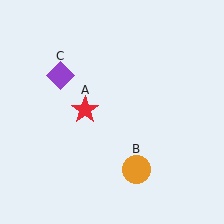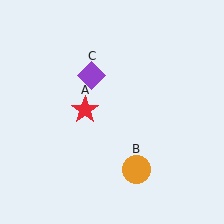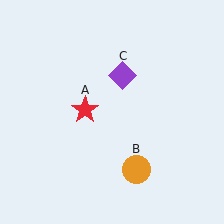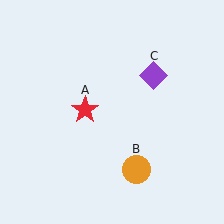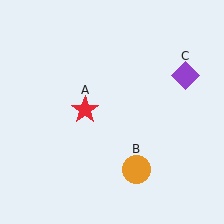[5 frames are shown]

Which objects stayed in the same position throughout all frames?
Red star (object A) and orange circle (object B) remained stationary.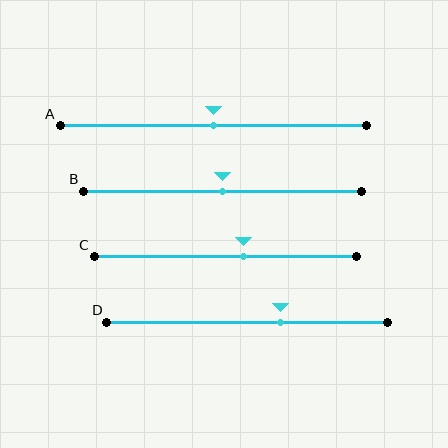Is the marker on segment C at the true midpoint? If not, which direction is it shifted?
No, the marker on segment C is shifted to the right by about 7% of the segment length.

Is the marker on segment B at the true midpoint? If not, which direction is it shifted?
Yes, the marker on segment B is at the true midpoint.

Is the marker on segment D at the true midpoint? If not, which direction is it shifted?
No, the marker on segment D is shifted to the right by about 12% of the segment length.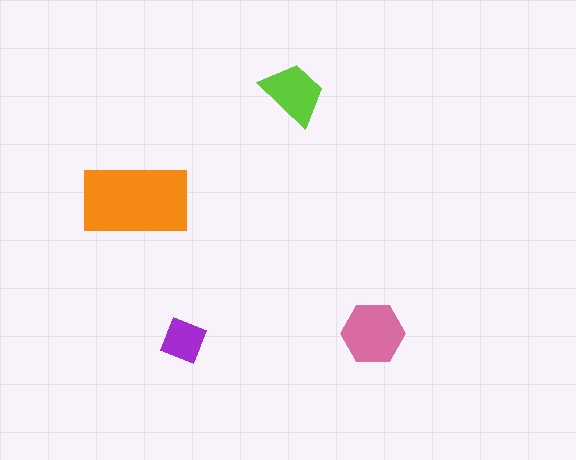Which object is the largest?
The orange rectangle.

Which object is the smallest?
The purple diamond.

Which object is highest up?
The lime trapezoid is topmost.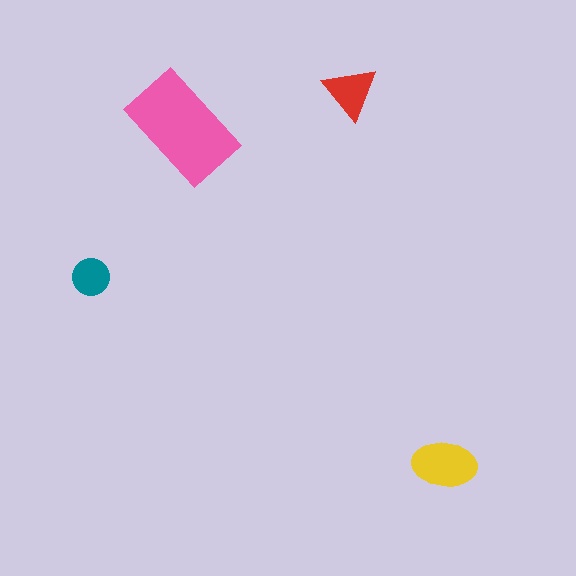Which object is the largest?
The pink rectangle.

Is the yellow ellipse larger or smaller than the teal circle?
Larger.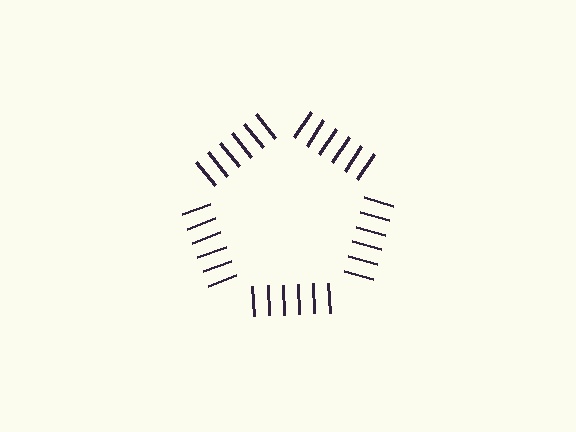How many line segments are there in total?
30 — 6 along each of the 5 edges.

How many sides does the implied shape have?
5 sides — the line-ends trace a pentagon.